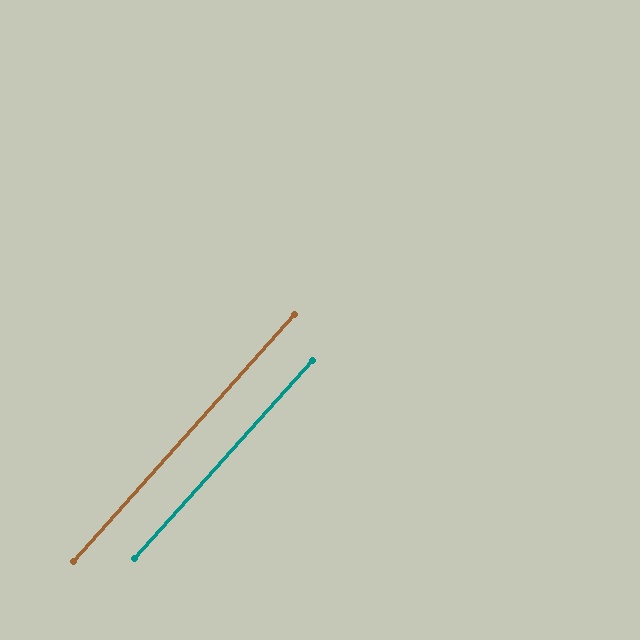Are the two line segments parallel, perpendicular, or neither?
Parallel — their directions differ by only 0.0°.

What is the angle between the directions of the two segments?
Approximately 0 degrees.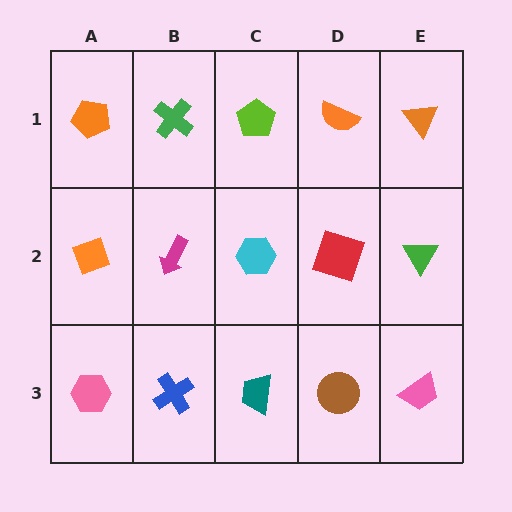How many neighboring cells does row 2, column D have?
4.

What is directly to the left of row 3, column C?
A blue cross.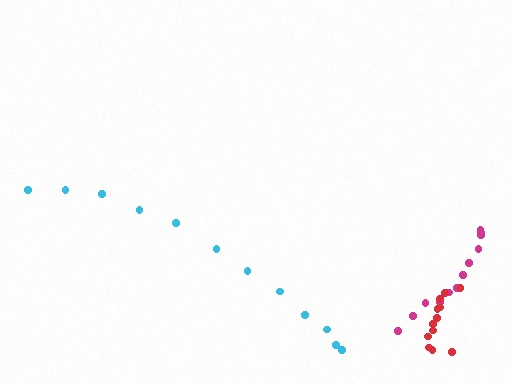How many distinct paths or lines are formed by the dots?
There are 3 distinct paths.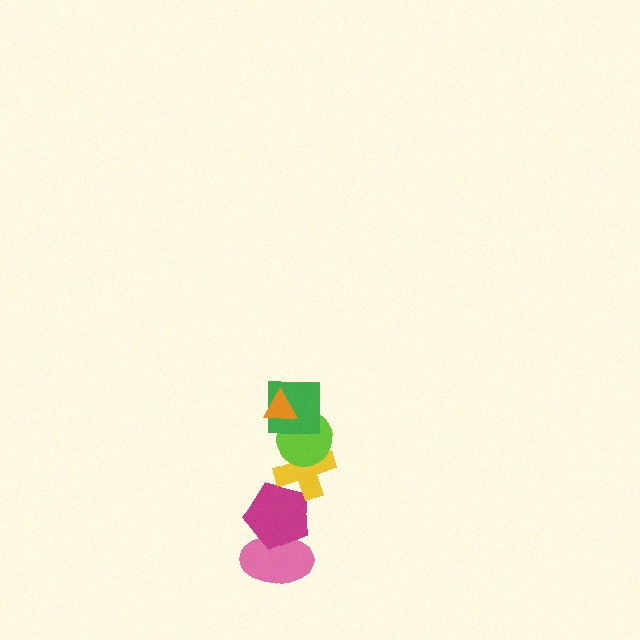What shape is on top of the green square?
The orange triangle is on top of the green square.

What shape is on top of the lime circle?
The green square is on top of the lime circle.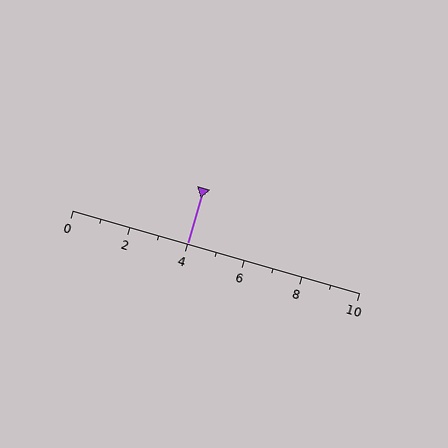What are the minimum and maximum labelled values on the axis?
The axis runs from 0 to 10.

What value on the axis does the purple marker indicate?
The marker indicates approximately 4.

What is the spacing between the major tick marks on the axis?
The major ticks are spaced 2 apart.